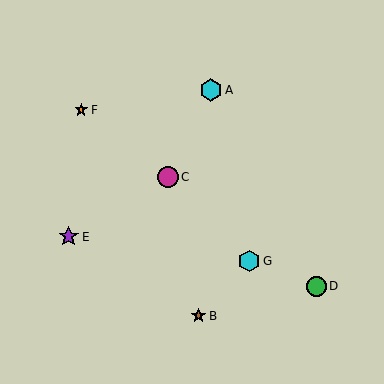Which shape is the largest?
The cyan hexagon (labeled A) is the largest.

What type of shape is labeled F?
Shape F is an orange star.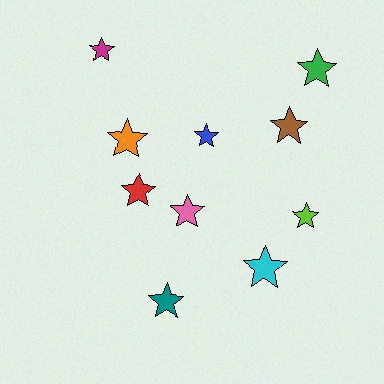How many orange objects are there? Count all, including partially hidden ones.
There is 1 orange object.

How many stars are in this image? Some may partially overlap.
There are 10 stars.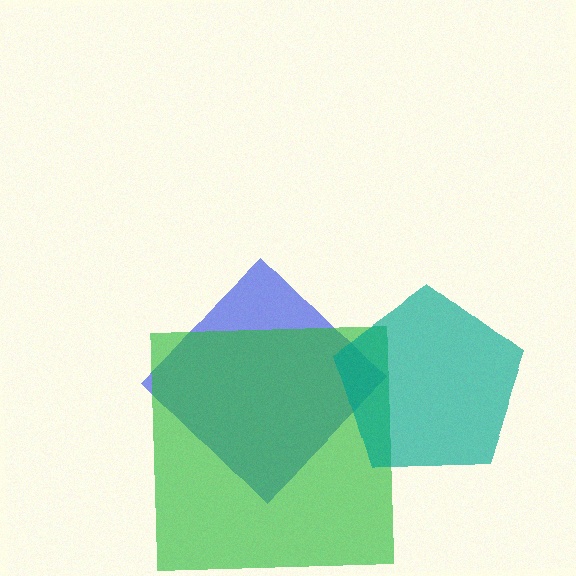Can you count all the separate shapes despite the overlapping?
Yes, there are 3 separate shapes.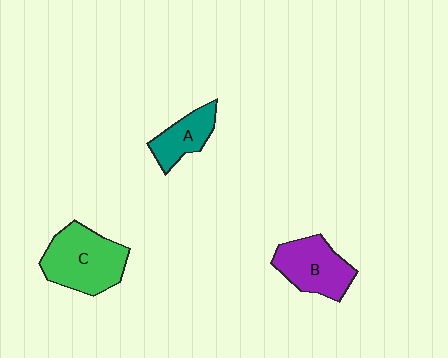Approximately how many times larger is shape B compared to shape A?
Approximately 1.4 times.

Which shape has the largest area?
Shape C (green).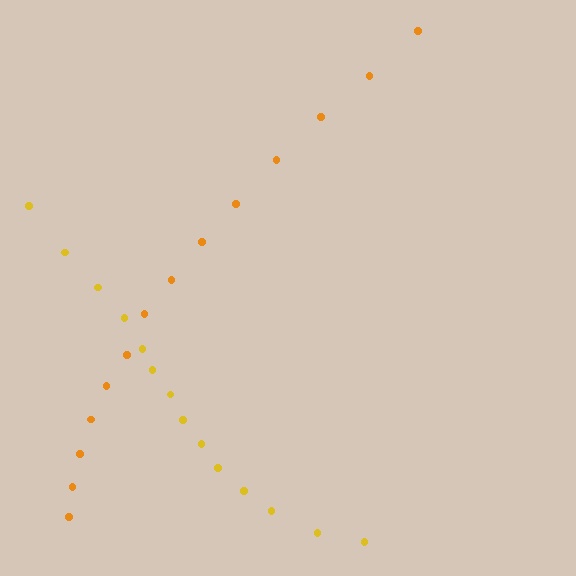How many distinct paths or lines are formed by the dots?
There are 2 distinct paths.